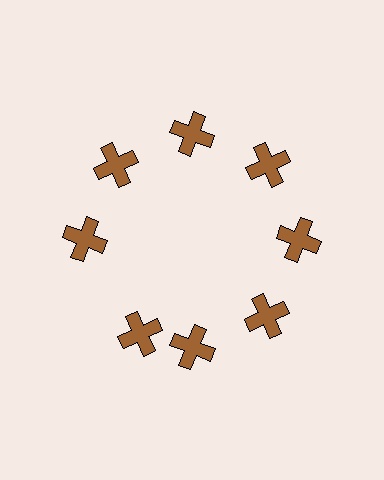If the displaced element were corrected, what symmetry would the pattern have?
It would have 8-fold rotational symmetry — the pattern would map onto itself every 45 degrees.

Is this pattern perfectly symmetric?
No. The 8 brown crosses are arranged in a ring, but one element near the 8 o'clock position is rotated out of alignment along the ring, breaking the 8-fold rotational symmetry.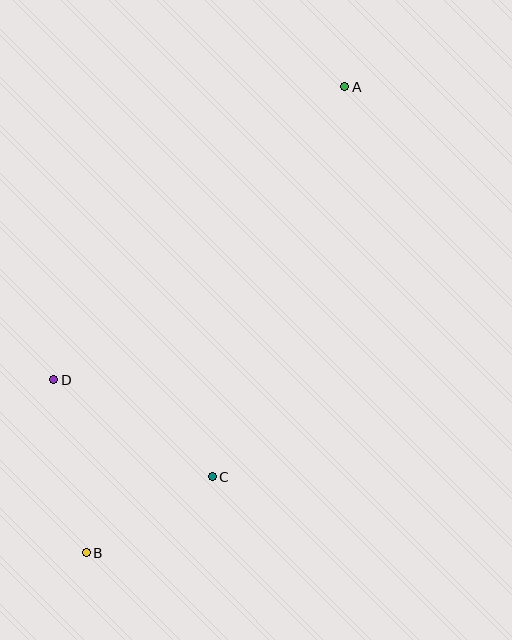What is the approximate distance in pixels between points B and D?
The distance between B and D is approximately 176 pixels.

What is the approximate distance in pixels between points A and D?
The distance between A and D is approximately 413 pixels.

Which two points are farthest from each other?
Points A and B are farthest from each other.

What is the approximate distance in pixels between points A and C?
The distance between A and C is approximately 412 pixels.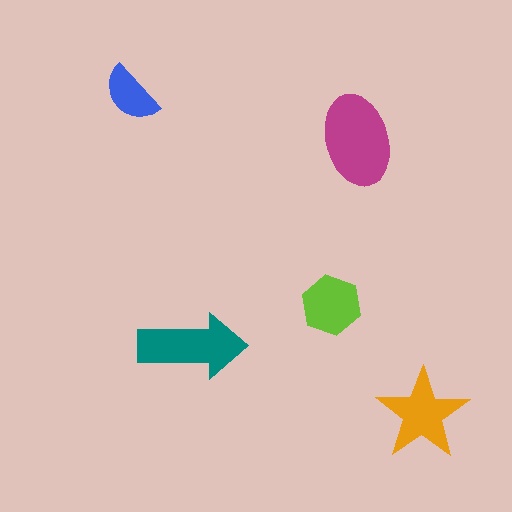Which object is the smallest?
The blue semicircle.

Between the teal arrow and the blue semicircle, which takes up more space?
The teal arrow.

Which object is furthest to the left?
The blue semicircle is leftmost.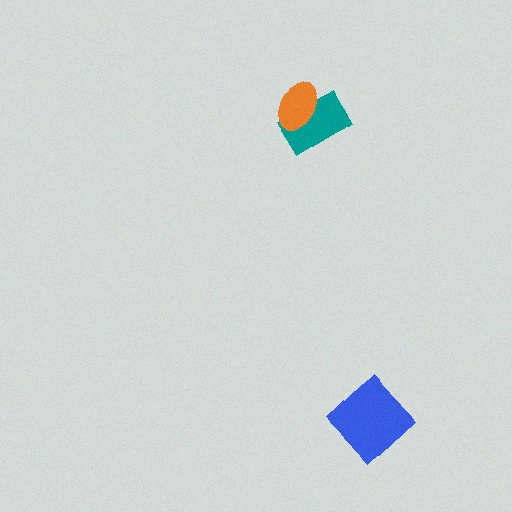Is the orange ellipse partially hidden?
No, no other shape covers it.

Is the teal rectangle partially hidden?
Yes, it is partially covered by another shape.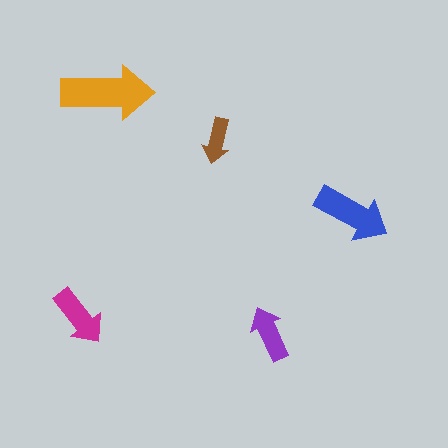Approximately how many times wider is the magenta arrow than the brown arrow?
About 1.5 times wider.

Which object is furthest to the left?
The magenta arrow is leftmost.